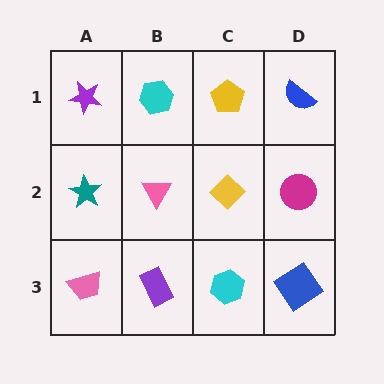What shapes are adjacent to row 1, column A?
A teal star (row 2, column A), a cyan hexagon (row 1, column B).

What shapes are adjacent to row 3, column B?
A pink triangle (row 2, column B), a pink trapezoid (row 3, column A), a cyan hexagon (row 3, column C).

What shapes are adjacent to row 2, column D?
A blue semicircle (row 1, column D), a blue diamond (row 3, column D), a yellow diamond (row 2, column C).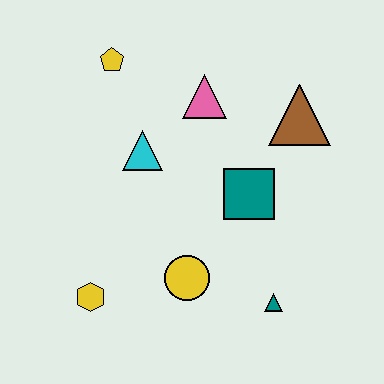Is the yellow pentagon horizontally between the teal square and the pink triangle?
No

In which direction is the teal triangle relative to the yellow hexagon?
The teal triangle is to the right of the yellow hexagon.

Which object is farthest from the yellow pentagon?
The teal triangle is farthest from the yellow pentagon.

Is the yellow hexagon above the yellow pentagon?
No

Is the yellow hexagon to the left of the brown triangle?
Yes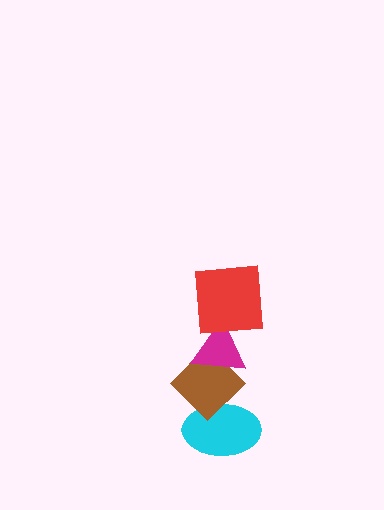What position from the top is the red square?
The red square is 1st from the top.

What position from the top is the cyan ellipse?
The cyan ellipse is 4th from the top.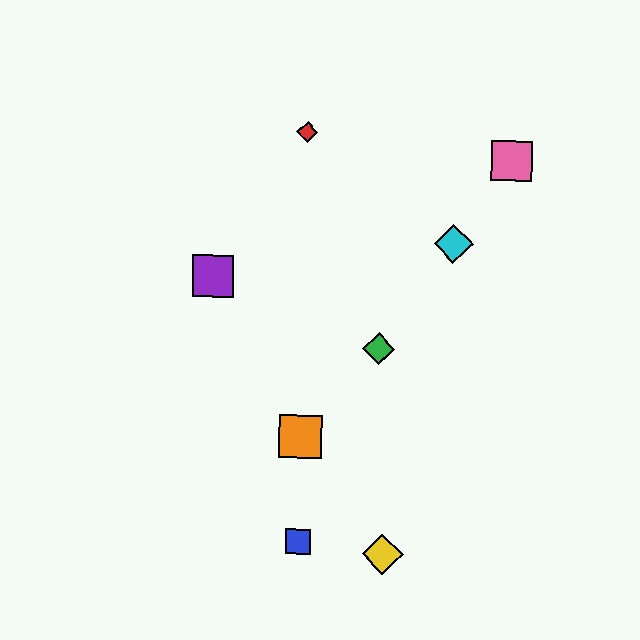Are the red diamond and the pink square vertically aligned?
No, the red diamond is at x≈308 and the pink square is at x≈512.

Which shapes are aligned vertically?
The red diamond, the blue square, the orange square are aligned vertically.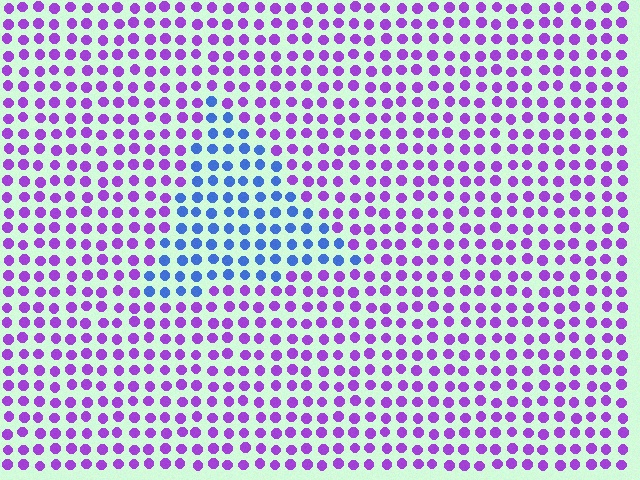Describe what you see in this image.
The image is filled with small purple elements in a uniform arrangement. A triangle-shaped region is visible where the elements are tinted to a slightly different hue, forming a subtle color boundary.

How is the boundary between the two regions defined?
The boundary is defined purely by a slight shift in hue (about 59 degrees). Spacing, size, and orientation are identical on both sides.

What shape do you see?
I see a triangle.